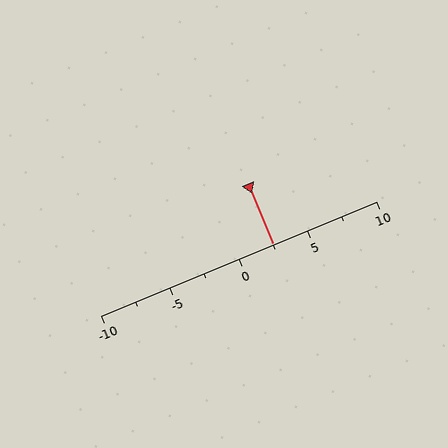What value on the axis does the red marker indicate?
The marker indicates approximately 2.5.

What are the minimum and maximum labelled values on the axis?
The axis runs from -10 to 10.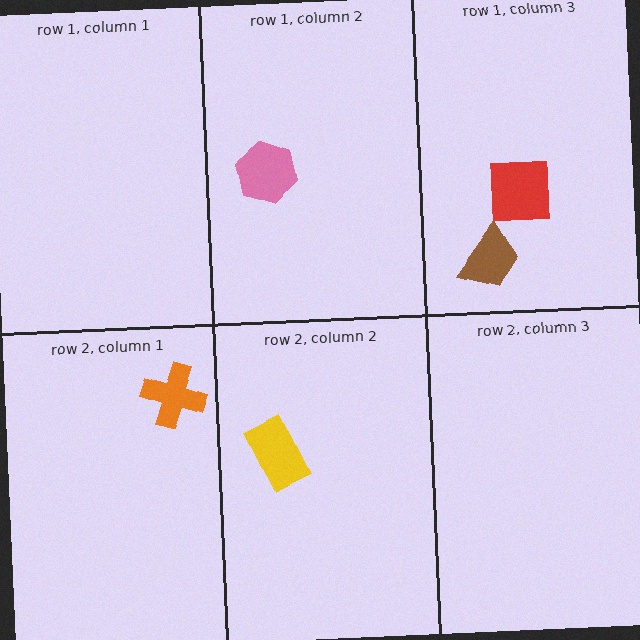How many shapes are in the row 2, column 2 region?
1.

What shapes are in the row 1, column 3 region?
The red square, the brown trapezoid.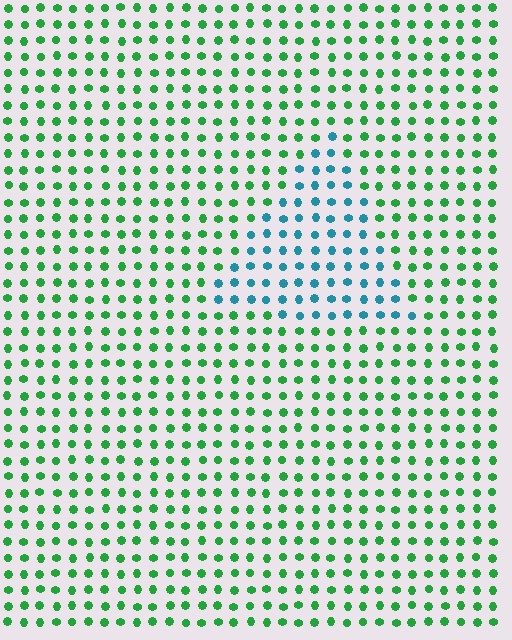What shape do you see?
I see a triangle.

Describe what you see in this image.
The image is filled with small green elements in a uniform arrangement. A triangle-shaped region is visible where the elements are tinted to a slightly different hue, forming a subtle color boundary.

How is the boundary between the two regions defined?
The boundary is defined purely by a slight shift in hue (about 58 degrees). Spacing, size, and orientation are identical on both sides.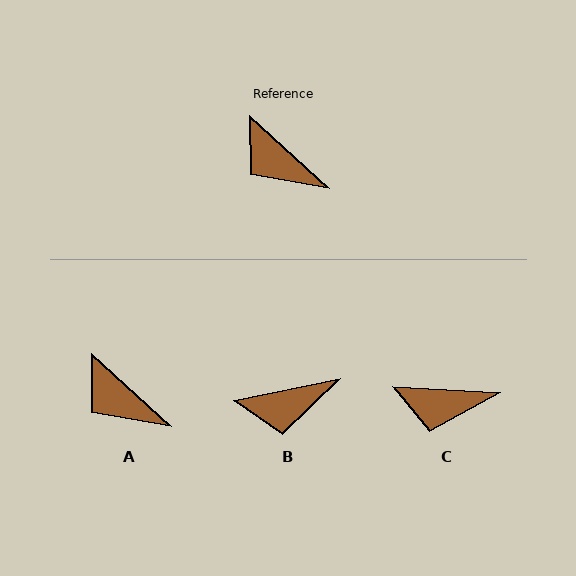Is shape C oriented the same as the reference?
No, it is off by about 39 degrees.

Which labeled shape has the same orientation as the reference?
A.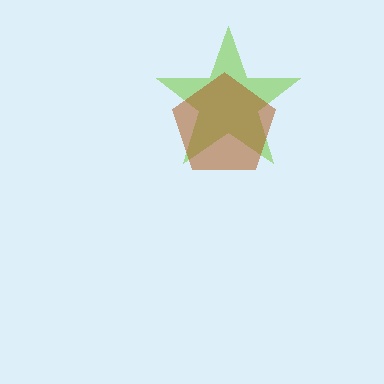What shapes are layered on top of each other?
The layered shapes are: a lime star, a brown pentagon.